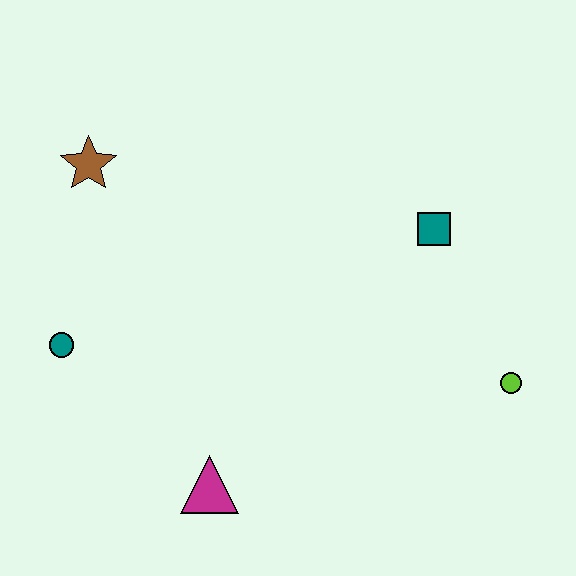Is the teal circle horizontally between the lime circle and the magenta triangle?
No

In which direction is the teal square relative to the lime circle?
The teal square is above the lime circle.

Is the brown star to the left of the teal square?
Yes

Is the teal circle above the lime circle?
Yes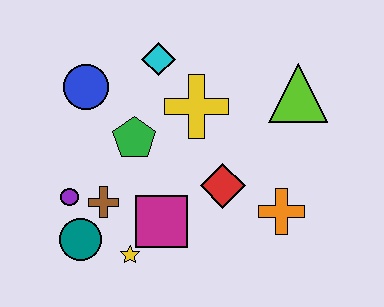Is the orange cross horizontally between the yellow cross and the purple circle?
No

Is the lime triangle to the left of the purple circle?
No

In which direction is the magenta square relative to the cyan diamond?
The magenta square is below the cyan diamond.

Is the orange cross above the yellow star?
Yes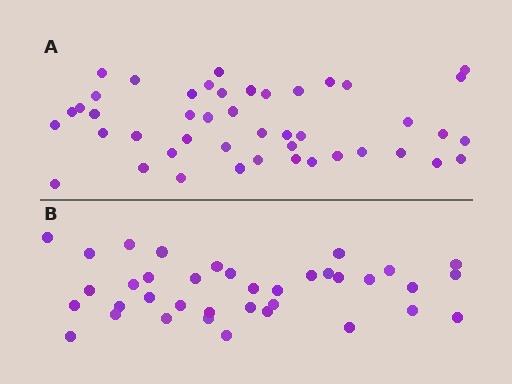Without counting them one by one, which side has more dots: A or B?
Region A (the top region) has more dots.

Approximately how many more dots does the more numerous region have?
Region A has roughly 8 or so more dots than region B.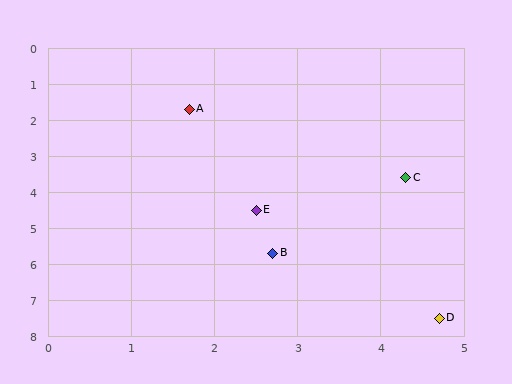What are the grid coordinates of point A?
Point A is at approximately (1.7, 1.7).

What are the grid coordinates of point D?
Point D is at approximately (4.7, 7.5).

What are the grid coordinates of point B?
Point B is at approximately (2.7, 5.7).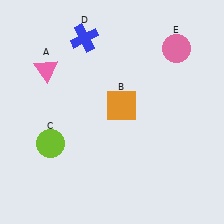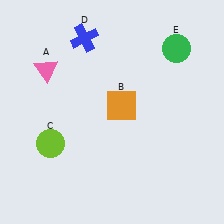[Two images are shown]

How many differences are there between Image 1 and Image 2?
There is 1 difference between the two images.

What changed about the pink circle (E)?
In Image 1, E is pink. In Image 2, it changed to green.